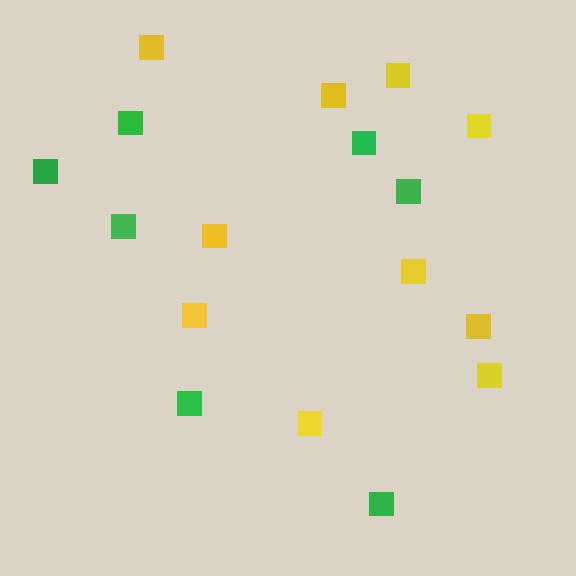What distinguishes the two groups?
There are 2 groups: one group of green squares (7) and one group of yellow squares (10).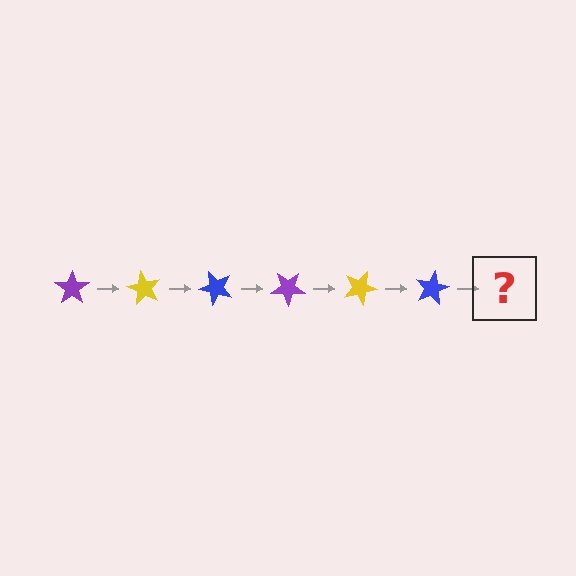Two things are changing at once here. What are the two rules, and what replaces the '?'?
The two rules are that it rotates 60 degrees each step and the color cycles through purple, yellow, and blue. The '?' should be a purple star, rotated 360 degrees from the start.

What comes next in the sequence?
The next element should be a purple star, rotated 360 degrees from the start.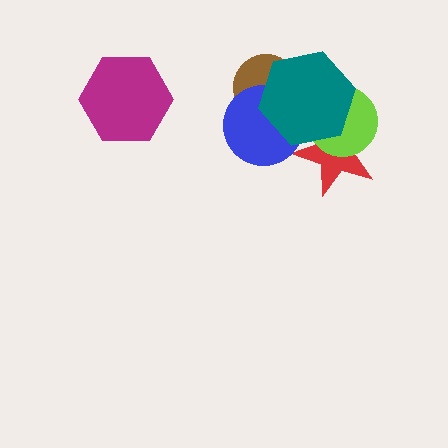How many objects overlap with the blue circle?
2 objects overlap with the blue circle.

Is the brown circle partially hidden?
Yes, it is partially covered by another shape.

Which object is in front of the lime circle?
The teal hexagon is in front of the lime circle.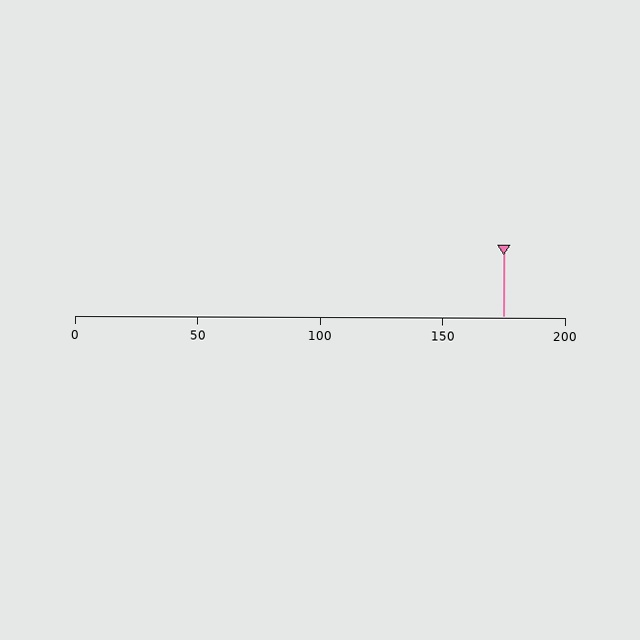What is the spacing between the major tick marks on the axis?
The major ticks are spaced 50 apart.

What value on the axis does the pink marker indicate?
The marker indicates approximately 175.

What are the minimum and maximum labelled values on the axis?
The axis runs from 0 to 200.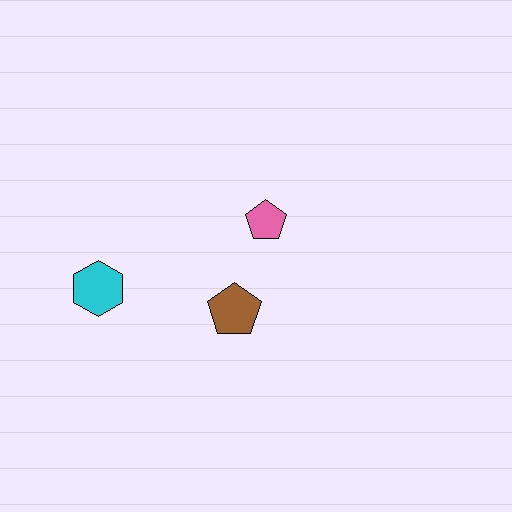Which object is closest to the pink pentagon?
The brown pentagon is closest to the pink pentagon.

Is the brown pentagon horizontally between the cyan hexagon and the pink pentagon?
Yes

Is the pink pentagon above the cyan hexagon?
Yes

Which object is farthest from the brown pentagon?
The cyan hexagon is farthest from the brown pentagon.